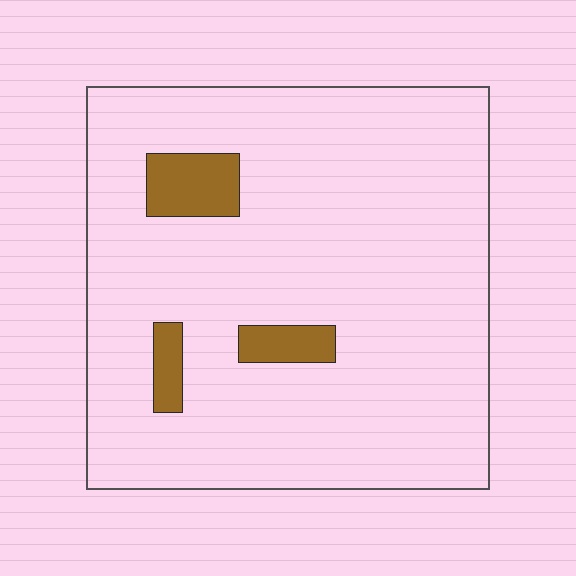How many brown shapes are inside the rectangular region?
3.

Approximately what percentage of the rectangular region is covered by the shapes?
Approximately 10%.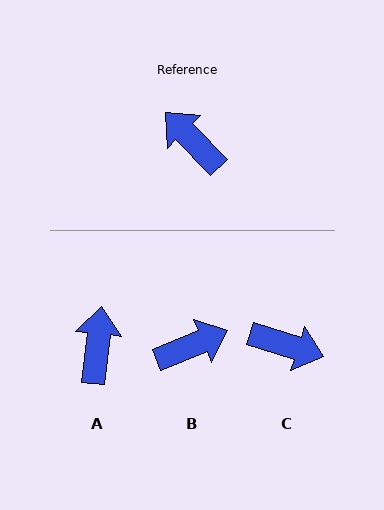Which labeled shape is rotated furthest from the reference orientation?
C, about 152 degrees away.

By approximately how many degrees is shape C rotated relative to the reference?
Approximately 152 degrees clockwise.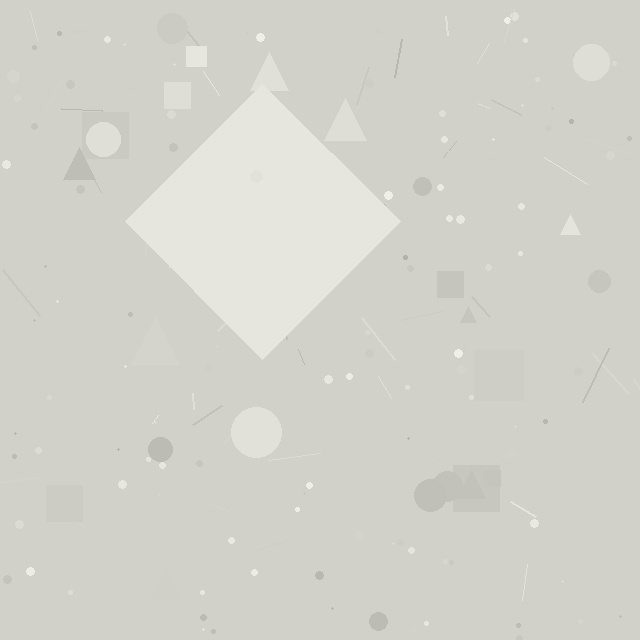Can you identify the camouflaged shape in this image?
The camouflaged shape is a diamond.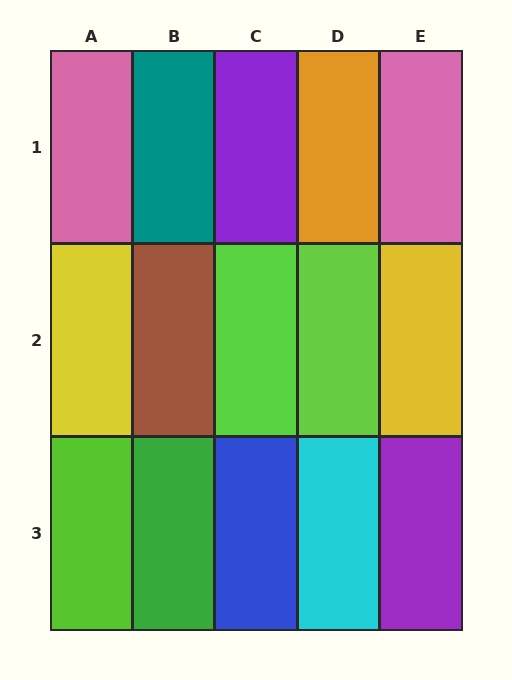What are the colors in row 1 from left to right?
Pink, teal, purple, orange, pink.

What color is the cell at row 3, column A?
Lime.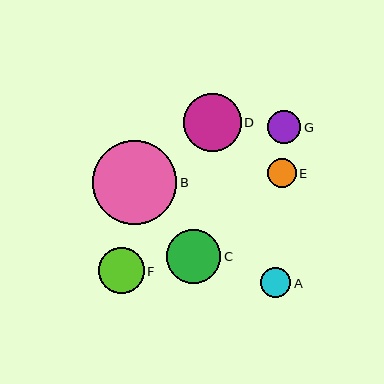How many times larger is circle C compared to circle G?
Circle C is approximately 1.7 times the size of circle G.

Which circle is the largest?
Circle B is the largest with a size of approximately 84 pixels.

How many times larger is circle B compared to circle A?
Circle B is approximately 2.8 times the size of circle A.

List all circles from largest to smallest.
From largest to smallest: B, D, C, F, G, A, E.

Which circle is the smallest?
Circle E is the smallest with a size of approximately 29 pixels.